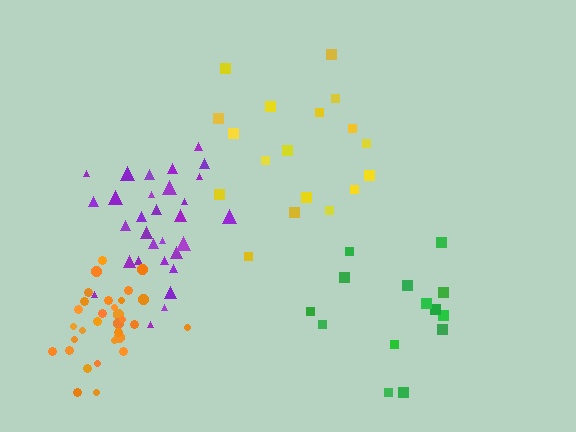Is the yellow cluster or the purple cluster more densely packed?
Purple.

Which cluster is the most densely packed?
Orange.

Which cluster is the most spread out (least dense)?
Green.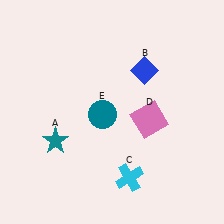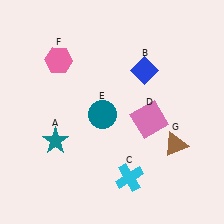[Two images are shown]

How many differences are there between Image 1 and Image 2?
There are 2 differences between the two images.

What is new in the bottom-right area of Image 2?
A brown triangle (G) was added in the bottom-right area of Image 2.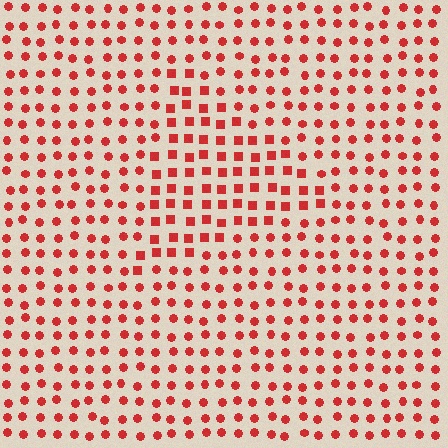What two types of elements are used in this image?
The image uses squares inside the triangle region and circles outside it.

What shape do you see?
I see a triangle.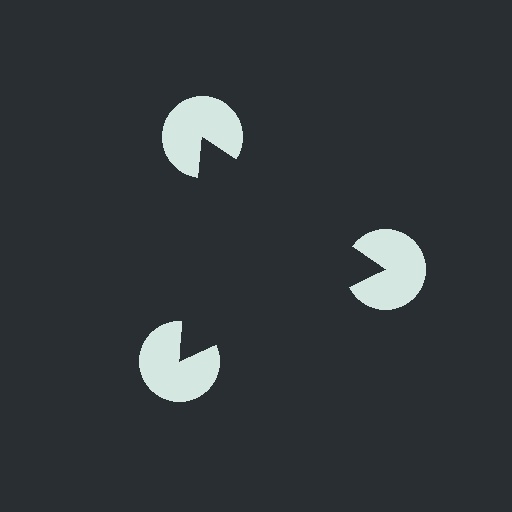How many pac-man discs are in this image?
There are 3 — one at each vertex of the illusory triangle.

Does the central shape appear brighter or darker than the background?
It typically appears slightly darker than the background, even though no actual brightness change is drawn.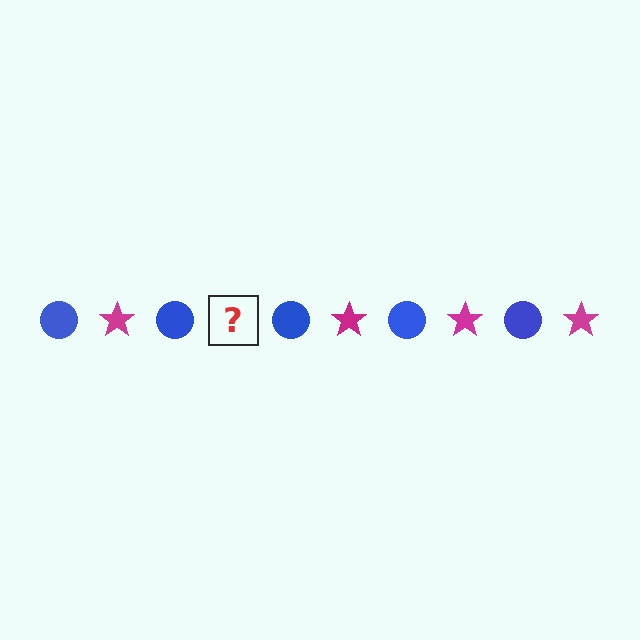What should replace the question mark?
The question mark should be replaced with a magenta star.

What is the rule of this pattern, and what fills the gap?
The rule is that the pattern alternates between blue circle and magenta star. The gap should be filled with a magenta star.